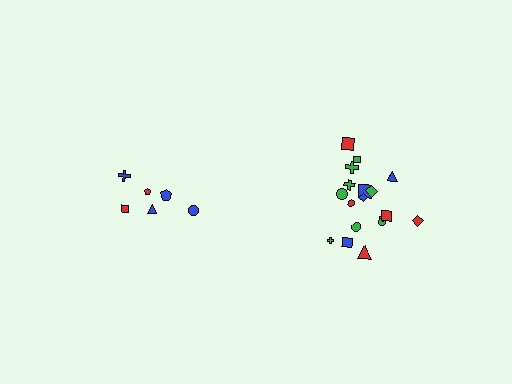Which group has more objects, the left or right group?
The right group.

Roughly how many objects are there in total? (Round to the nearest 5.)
Roughly 25 objects in total.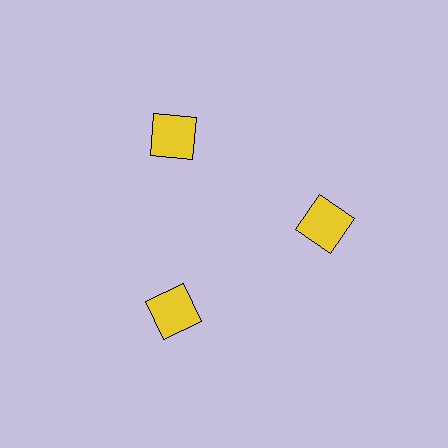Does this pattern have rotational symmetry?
Yes, this pattern has 3-fold rotational symmetry. It looks the same after rotating 120 degrees around the center.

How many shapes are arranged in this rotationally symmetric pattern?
There are 3 shapes, arranged in 3 groups of 1.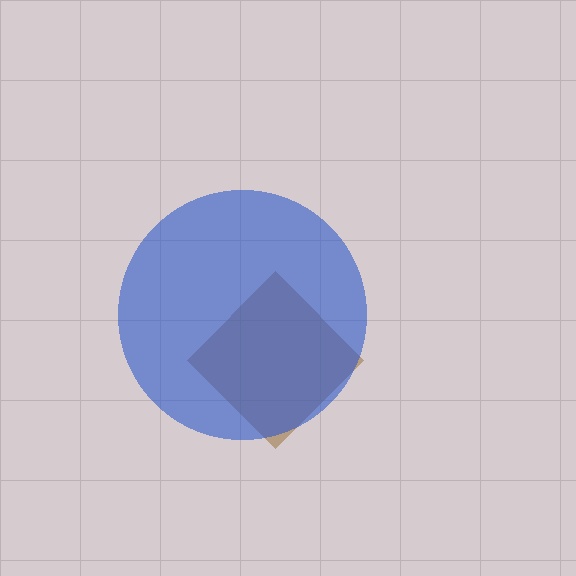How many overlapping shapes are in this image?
There are 2 overlapping shapes in the image.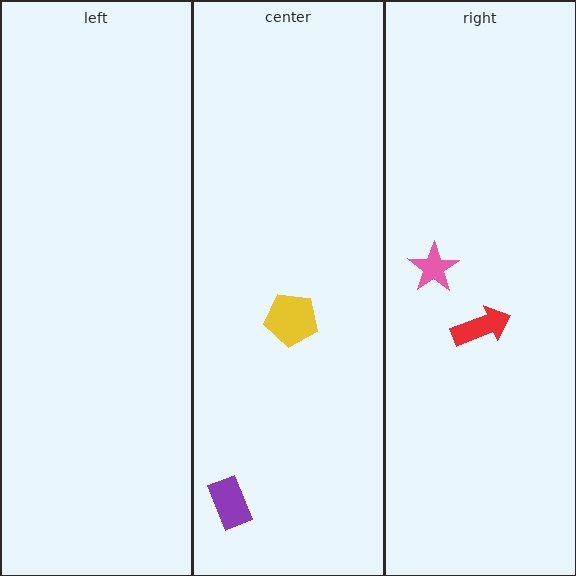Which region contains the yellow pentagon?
The center region.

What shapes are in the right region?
The pink star, the red arrow.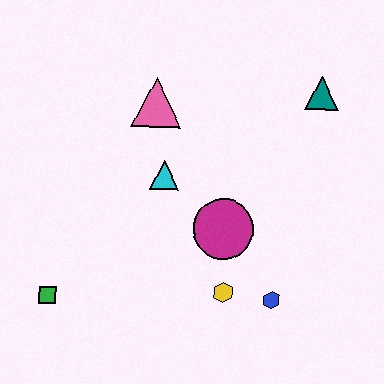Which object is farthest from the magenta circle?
The green square is farthest from the magenta circle.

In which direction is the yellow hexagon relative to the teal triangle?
The yellow hexagon is below the teal triangle.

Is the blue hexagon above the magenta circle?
No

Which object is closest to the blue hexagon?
The yellow hexagon is closest to the blue hexagon.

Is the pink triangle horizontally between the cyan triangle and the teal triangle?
No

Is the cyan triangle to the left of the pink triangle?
No